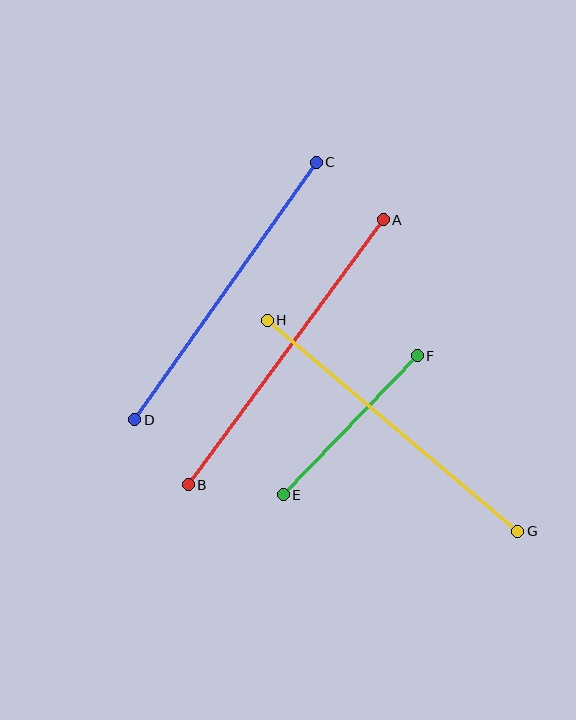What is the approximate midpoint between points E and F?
The midpoint is at approximately (350, 425) pixels.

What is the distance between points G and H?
The distance is approximately 327 pixels.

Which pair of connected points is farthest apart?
Points A and B are farthest apart.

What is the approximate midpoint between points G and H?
The midpoint is at approximately (393, 426) pixels.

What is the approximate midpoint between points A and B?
The midpoint is at approximately (286, 352) pixels.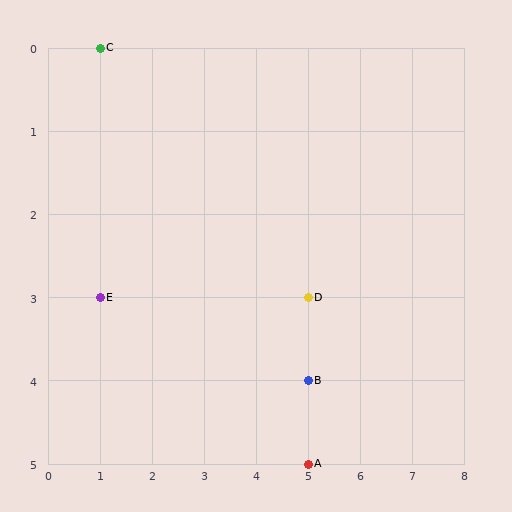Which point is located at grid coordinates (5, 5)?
Point A is at (5, 5).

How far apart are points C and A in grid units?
Points C and A are 4 columns and 5 rows apart (about 6.4 grid units diagonally).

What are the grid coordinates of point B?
Point B is at grid coordinates (5, 4).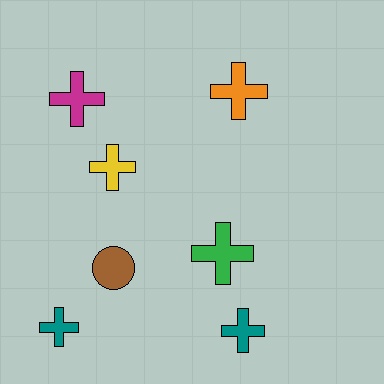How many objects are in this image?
There are 7 objects.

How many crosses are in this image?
There are 6 crosses.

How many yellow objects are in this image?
There is 1 yellow object.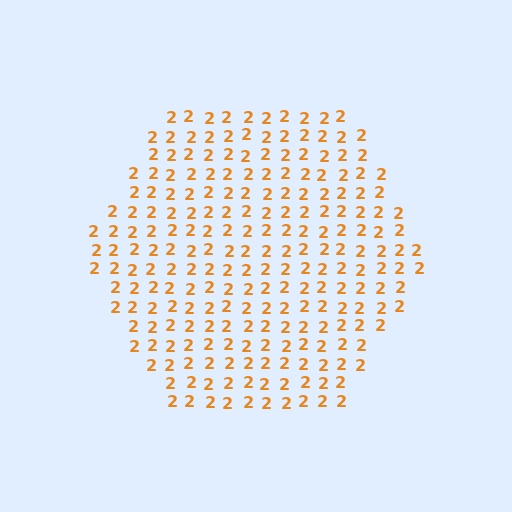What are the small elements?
The small elements are digit 2's.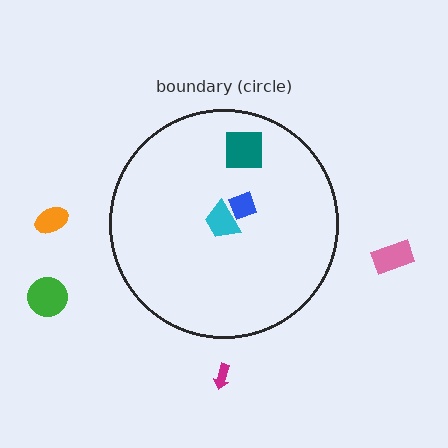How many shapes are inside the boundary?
3 inside, 4 outside.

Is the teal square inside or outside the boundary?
Inside.